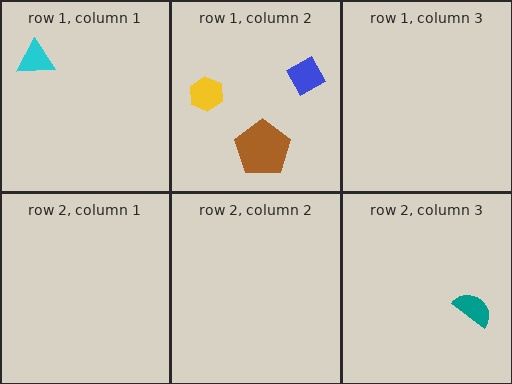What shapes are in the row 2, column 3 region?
The teal semicircle.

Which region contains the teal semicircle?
The row 2, column 3 region.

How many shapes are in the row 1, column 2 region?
3.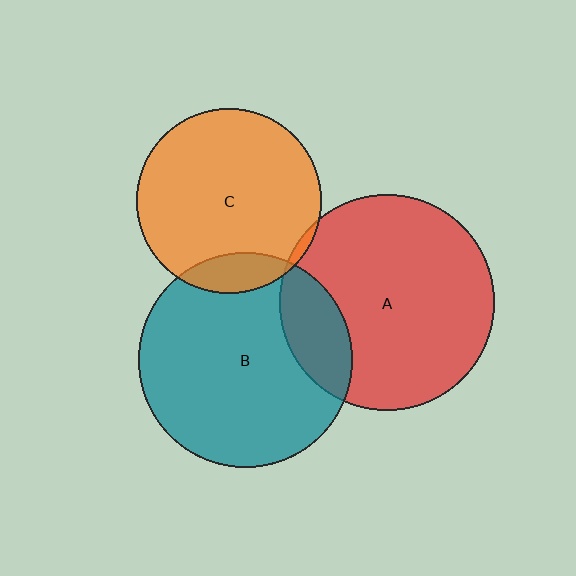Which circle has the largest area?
Circle A (red).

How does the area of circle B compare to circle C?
Approximately 1.3 times.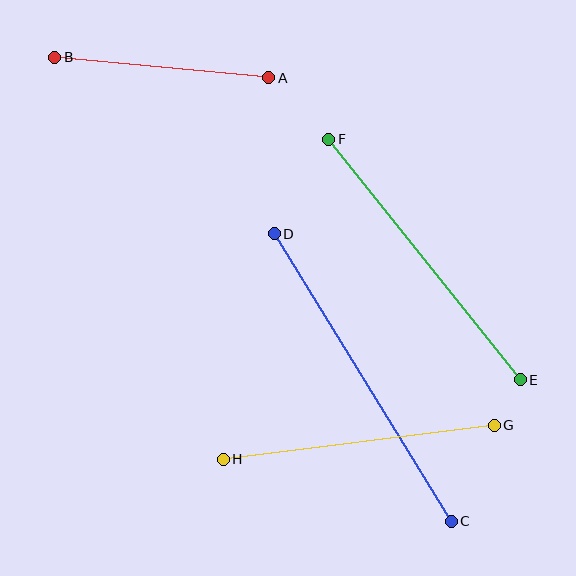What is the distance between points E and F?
The distance is approximately 307 pixels.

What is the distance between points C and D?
The distance is approximately 338 pixels.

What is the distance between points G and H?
The distance is approximately 273 pixels.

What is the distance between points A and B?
The distance is approximately 215 pixels.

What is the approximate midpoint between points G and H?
The midpoint is at approximately (359, 442) pixels.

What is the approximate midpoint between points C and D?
The midpoint is at approximately (363, 377) pixels.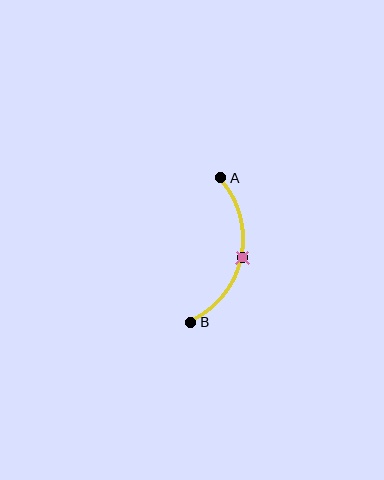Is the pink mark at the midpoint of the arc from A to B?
Yes. The pink mark lies on the arc at equal arc-length from both A and B — it is the arc midpoint.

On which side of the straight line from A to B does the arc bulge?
The arc bulges to the right of the straight line connecting A and B.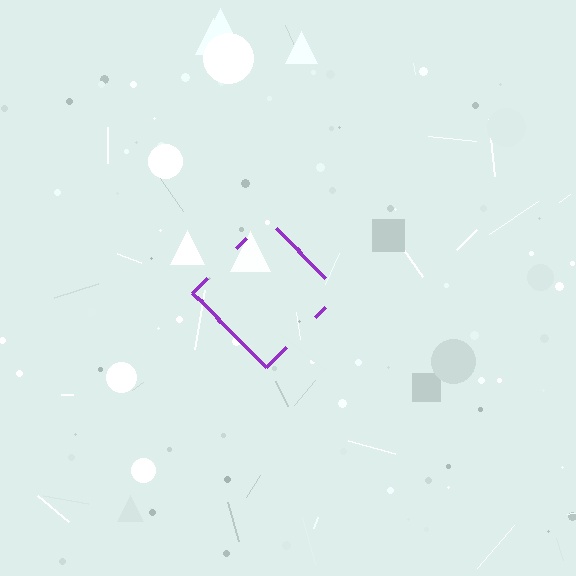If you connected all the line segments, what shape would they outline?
They would outline a diamond.